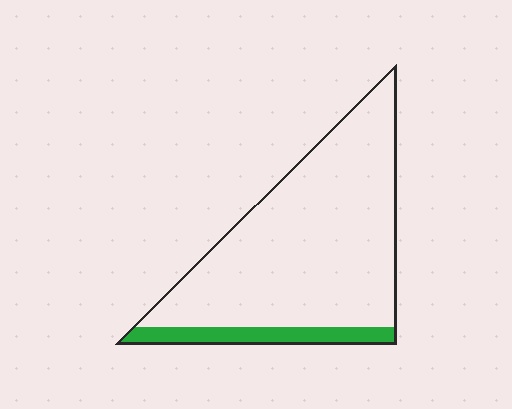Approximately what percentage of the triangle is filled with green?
Approximately 10%.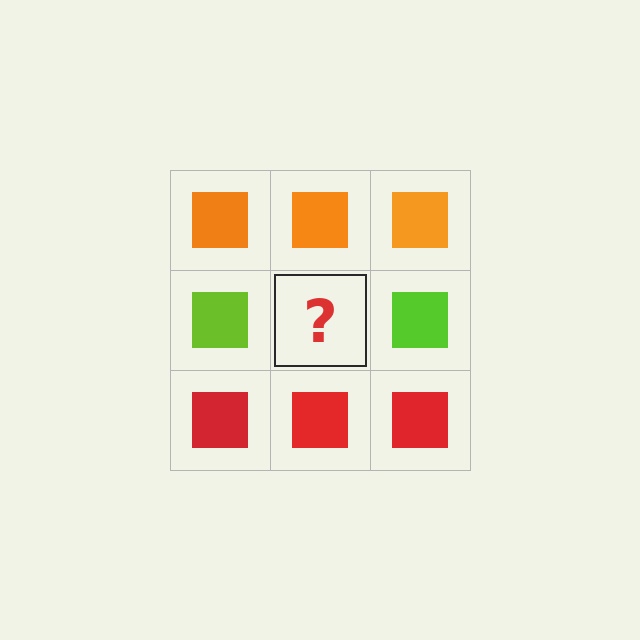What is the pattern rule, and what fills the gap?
The rule is that each row has a consistent color. The gap should be filled with a lime square.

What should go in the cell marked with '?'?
The missing cell should contain a lime square.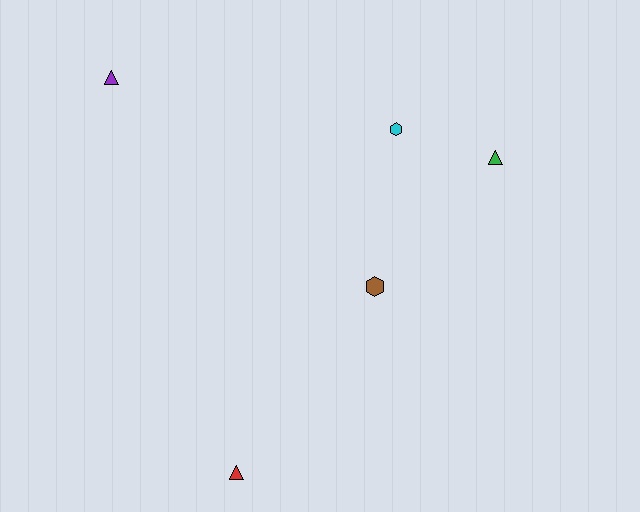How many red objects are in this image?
There is 1 red object.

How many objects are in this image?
There are 5 objects.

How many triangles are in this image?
There are 3 triangles.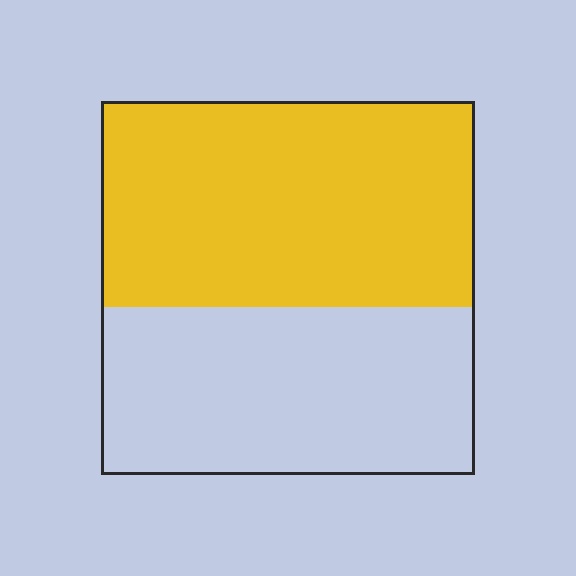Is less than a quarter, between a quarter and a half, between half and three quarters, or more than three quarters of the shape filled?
Between half and three quarters.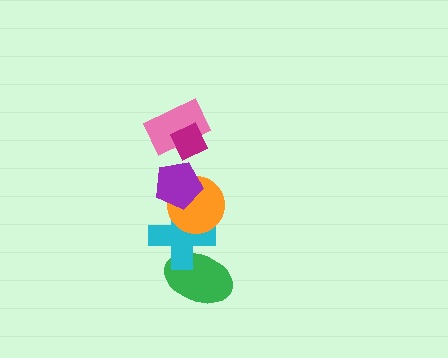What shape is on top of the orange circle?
The purple pentagon is on top of the orange circle.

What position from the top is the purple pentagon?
The purple pentagon is 3rd from the top.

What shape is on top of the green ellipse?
The cyan cross is on top of the green ellipse.